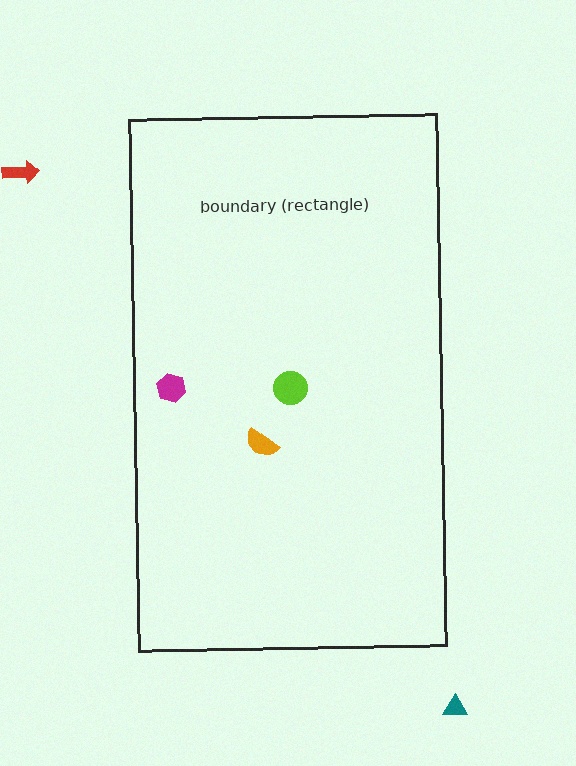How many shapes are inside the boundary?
3 inside, 2 outside.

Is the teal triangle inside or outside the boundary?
Outside.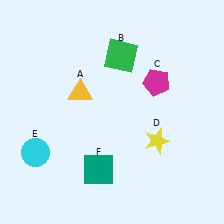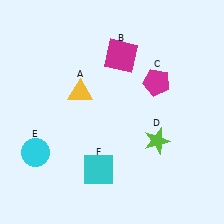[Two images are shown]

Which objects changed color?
B changed from green to magenta. D changed from yellow to lime. F changed from teal to cyan.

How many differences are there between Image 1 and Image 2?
There are 3 differences between the two images.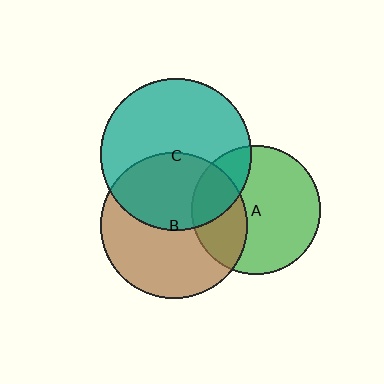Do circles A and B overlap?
Yes.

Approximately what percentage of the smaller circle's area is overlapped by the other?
Approximately 30%.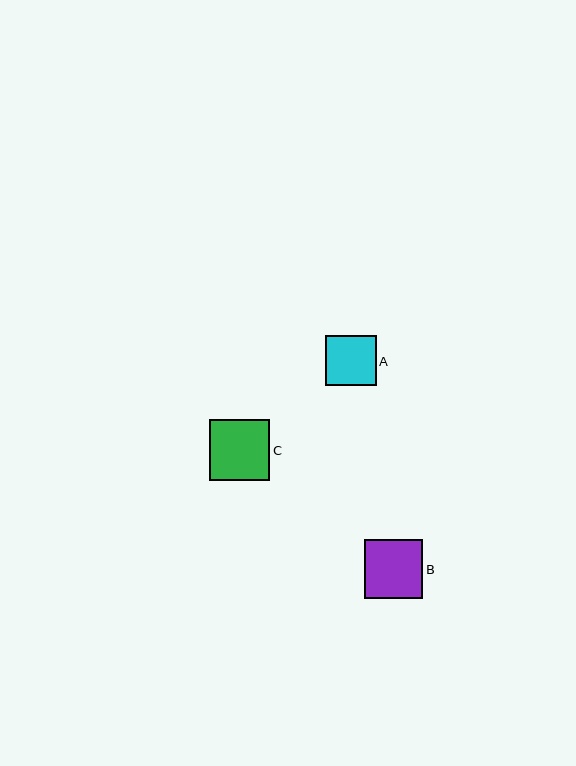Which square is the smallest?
Square A is the smallest with a size of approximately 50 pixels.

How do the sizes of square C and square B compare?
Square C and square B are approximately the same size.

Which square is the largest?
Square C is the largest with a size of approximately 61 pixels.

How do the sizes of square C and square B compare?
Square C and square B are approximately the same size.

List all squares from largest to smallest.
From largest to smallest: C, B, A.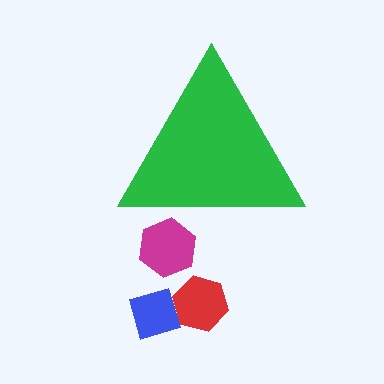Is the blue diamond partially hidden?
No, the blue diamond is fully visible.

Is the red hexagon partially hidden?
No, the red hexagon is fully visible.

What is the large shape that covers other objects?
A green triangle.